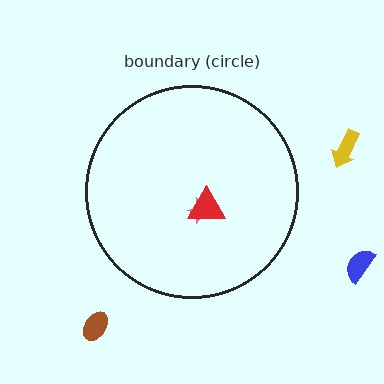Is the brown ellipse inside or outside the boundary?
Outside.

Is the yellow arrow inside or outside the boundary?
Outside.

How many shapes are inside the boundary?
2 inside, 3 outside.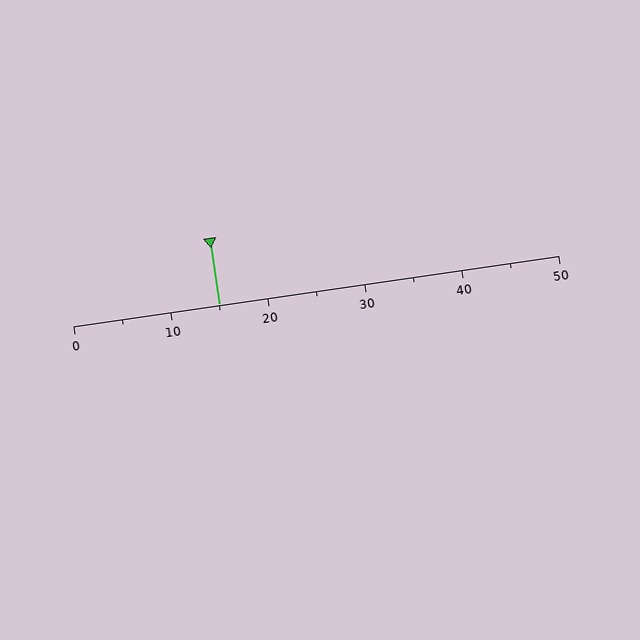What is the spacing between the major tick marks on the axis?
The major ticks are spaced 10 apart.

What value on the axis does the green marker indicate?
The marker indicates approximately 15.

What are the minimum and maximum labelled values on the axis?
The axis runs from 0 to 50.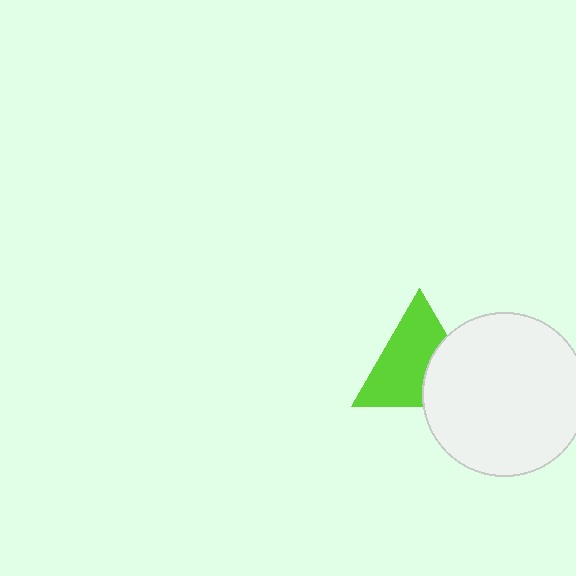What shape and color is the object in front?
The object in front is a white circle.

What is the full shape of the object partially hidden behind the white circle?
The partially hidden object is a lime triangle.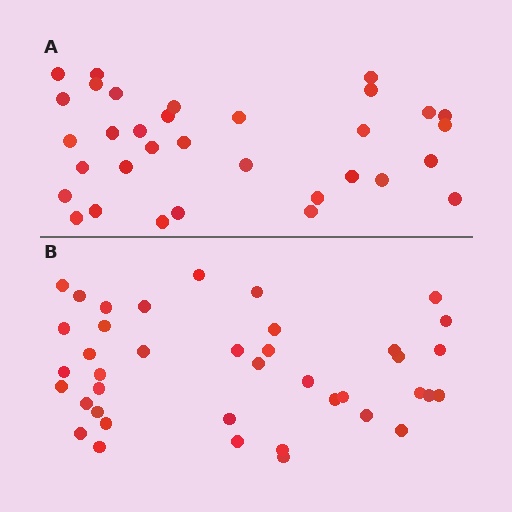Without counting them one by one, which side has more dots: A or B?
Region B (the bottom region) has more dots.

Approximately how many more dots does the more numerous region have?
Region B has roughly 8 or so more dots than region A.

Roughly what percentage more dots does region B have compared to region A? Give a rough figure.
About 20% more.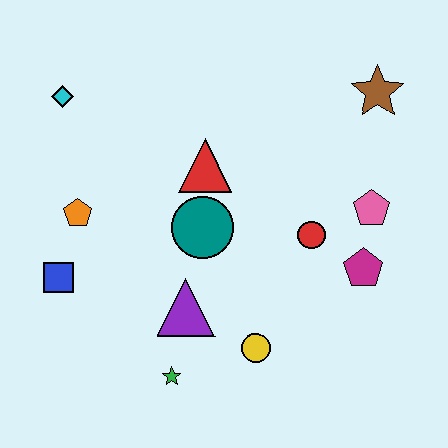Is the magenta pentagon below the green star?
No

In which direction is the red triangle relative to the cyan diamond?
The red triangle is to the right of the cyan diamond.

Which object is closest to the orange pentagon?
The blue square is closest to the orange pentagon.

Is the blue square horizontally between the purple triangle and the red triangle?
No